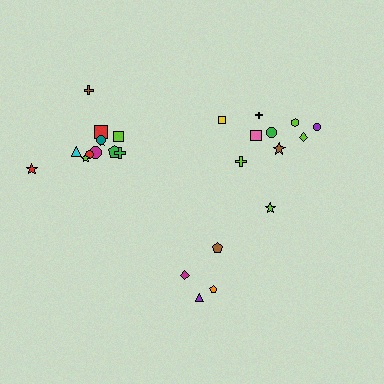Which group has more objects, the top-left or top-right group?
The top-left group.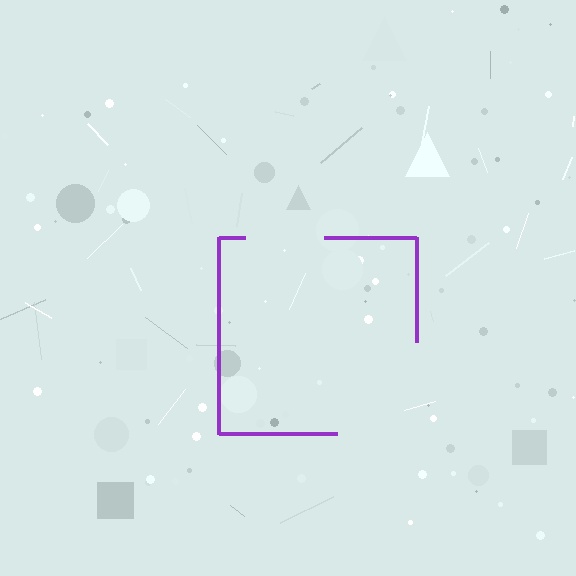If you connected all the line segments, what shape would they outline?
They would outline a square.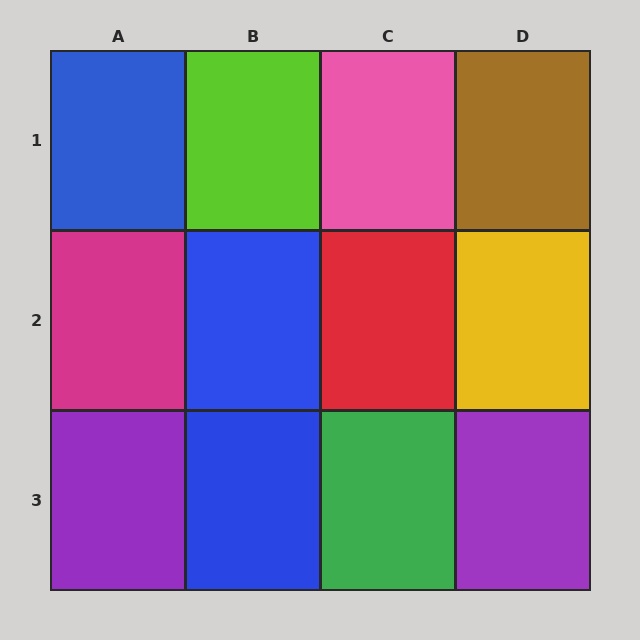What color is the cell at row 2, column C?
Red.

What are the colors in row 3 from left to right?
Purple, blue, green, purple.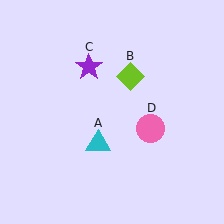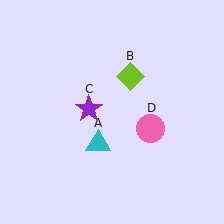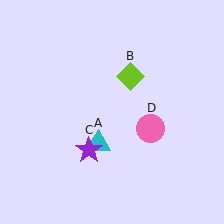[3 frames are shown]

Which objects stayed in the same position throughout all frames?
Cyan triangle (object A) and lime diamond (object B) and pink circle (object D) remained stationary.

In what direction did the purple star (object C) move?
The purple star (object C) moved down.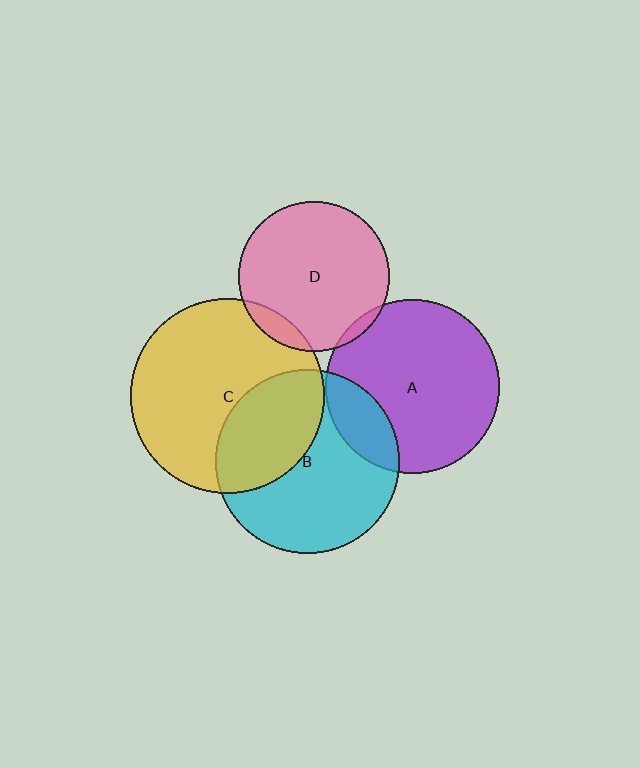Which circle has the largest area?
Circle C (yellow).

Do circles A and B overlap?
Yes.